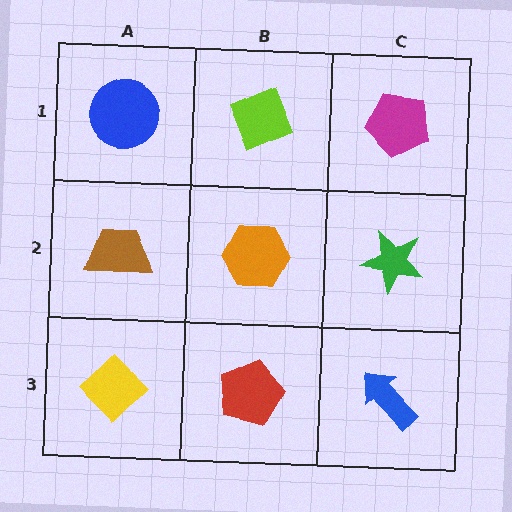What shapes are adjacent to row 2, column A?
A blue circle (row 1, column A), a yellow diamond (row 3, column A), an orange hexagon (row 2, column B).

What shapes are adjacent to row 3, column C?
A green star (row 2, column C), a red pentagon (row 3, column B).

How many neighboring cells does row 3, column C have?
2.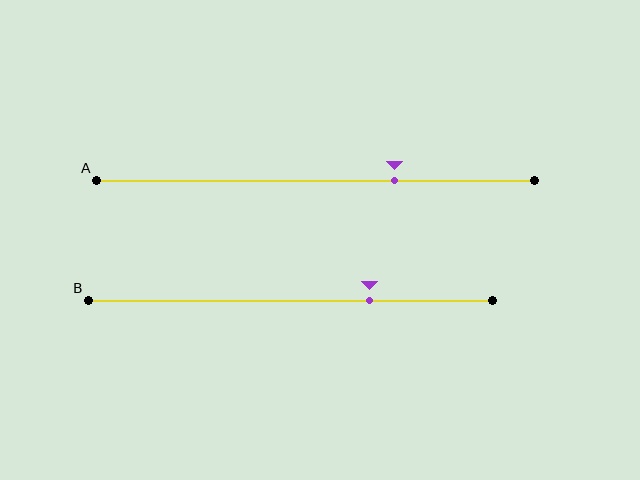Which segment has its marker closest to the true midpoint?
Segment A has its marker closest to the true midpoint.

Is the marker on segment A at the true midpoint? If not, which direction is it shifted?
No, the marker on segment A is shifted to the right by about 18% of the segment length.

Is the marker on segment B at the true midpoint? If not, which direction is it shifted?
No, the marker on segment B is shifted to the right by about 20% of the segment length.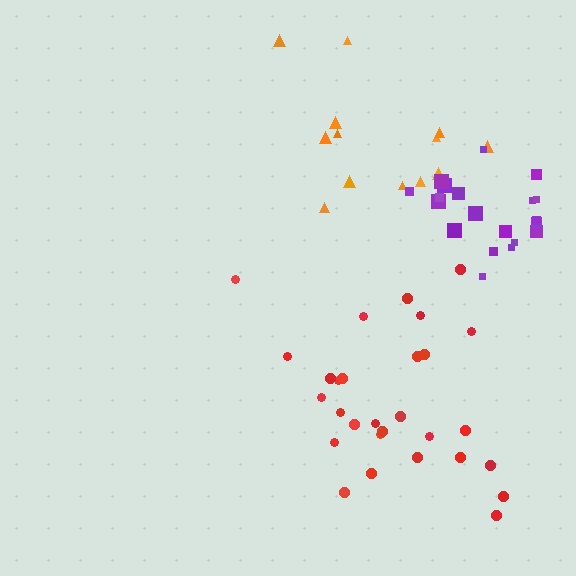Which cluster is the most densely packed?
Purple.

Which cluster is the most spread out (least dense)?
Orange.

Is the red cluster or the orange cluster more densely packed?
Red.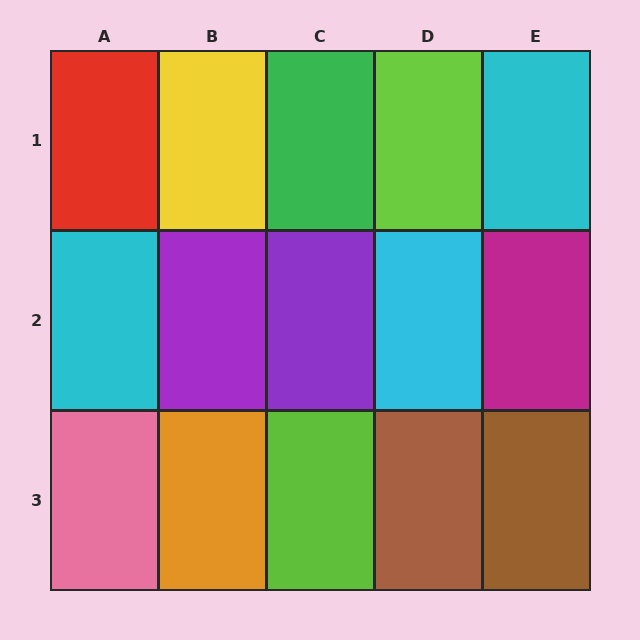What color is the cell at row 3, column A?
Pink.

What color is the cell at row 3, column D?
Brown.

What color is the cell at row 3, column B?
Orange.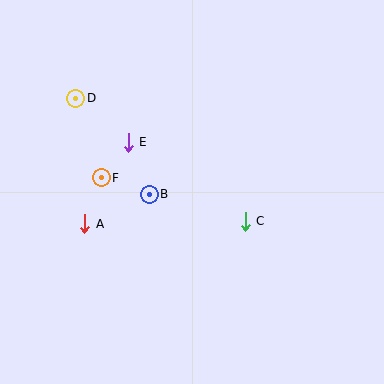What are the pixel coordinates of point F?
Point F is at (101, 178).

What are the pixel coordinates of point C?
Point C is at (245, 221).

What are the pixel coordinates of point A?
Point A is at (85, 224).